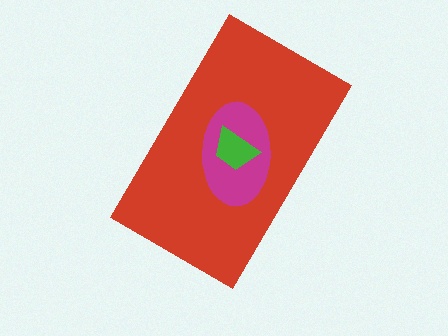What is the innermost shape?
The green trapezoid.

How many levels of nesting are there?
3.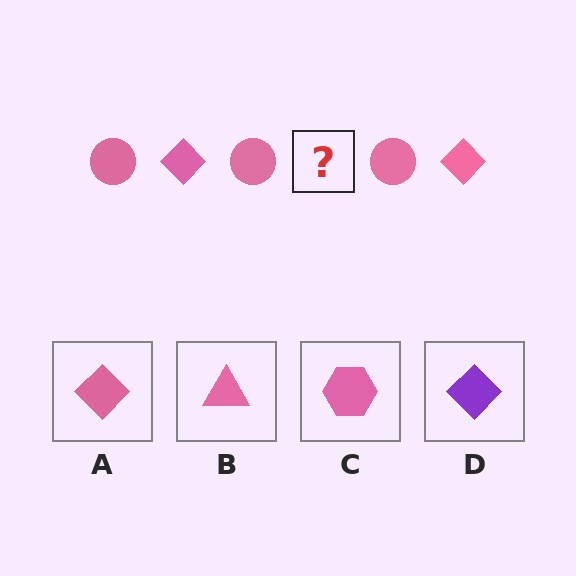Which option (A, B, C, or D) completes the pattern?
A.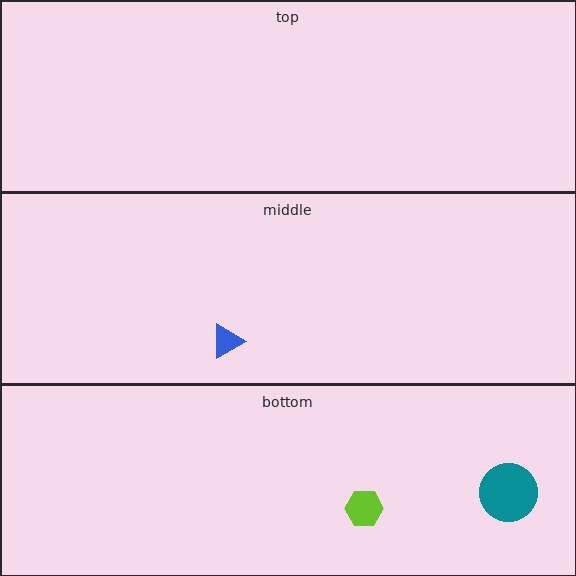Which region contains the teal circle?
The bottom region.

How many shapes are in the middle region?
1.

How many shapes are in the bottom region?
2.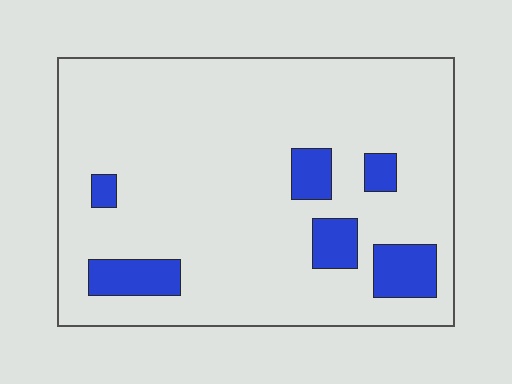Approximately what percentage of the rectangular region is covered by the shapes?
Approximately 15%.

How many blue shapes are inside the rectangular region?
6.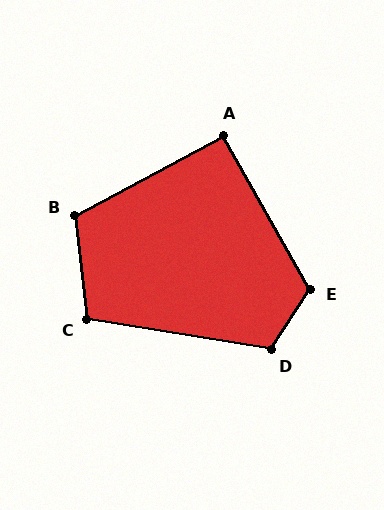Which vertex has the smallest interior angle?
A, at approximately 91 degrees.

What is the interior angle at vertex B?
Approximately 112 degrees (obtuse).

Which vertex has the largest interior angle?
E, at approximately 117 degrees.